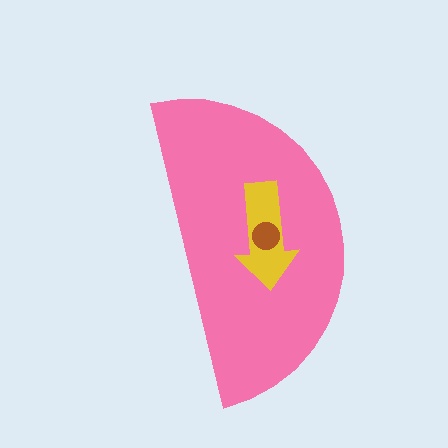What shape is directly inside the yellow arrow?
The brown circle.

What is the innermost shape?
The brown circle.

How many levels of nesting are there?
3.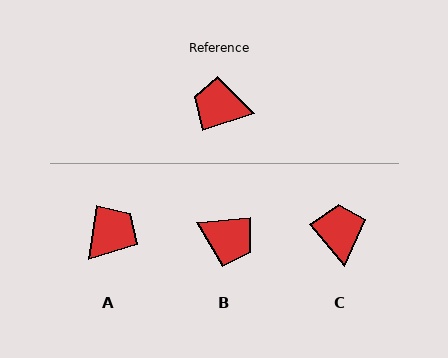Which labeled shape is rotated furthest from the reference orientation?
B, about 167 degrees away.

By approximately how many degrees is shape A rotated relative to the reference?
Approximately 117 degrees clockwise.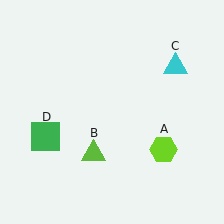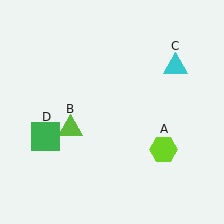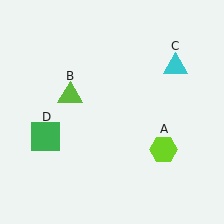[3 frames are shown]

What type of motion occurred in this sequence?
The lime triangle (object B) rotated clockwise around the center of the scene.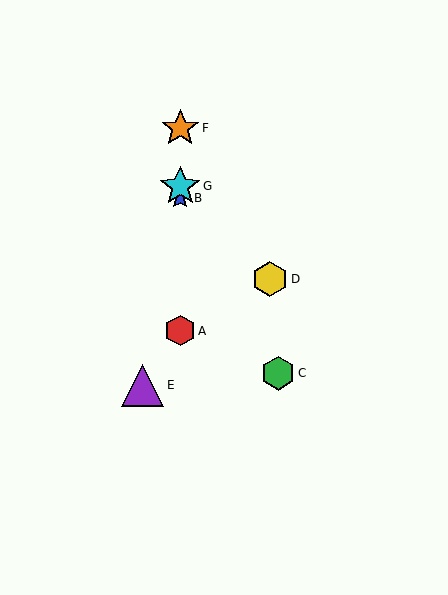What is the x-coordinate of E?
Object E is at x≈143.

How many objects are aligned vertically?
4 objects (A, B, F, G) are aligned vertically.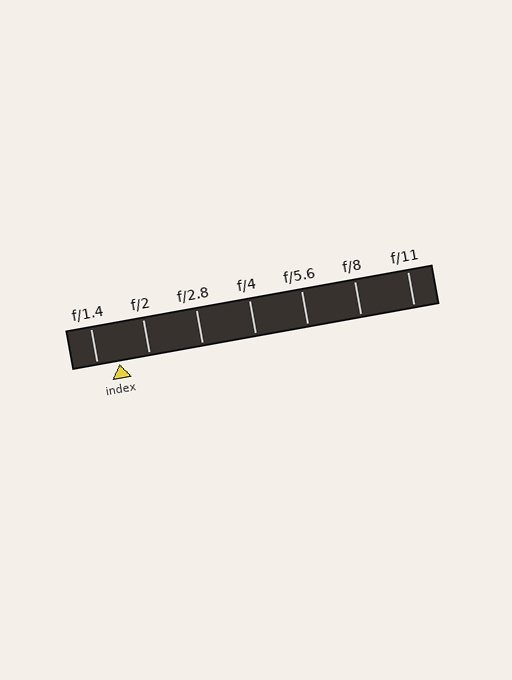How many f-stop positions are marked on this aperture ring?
There are 7 f-stop positions marked.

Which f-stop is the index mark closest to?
The index mark is closest to f/1.4.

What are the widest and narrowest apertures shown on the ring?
The widest aperture shown is f/1.4 and the narrowest is f/11.